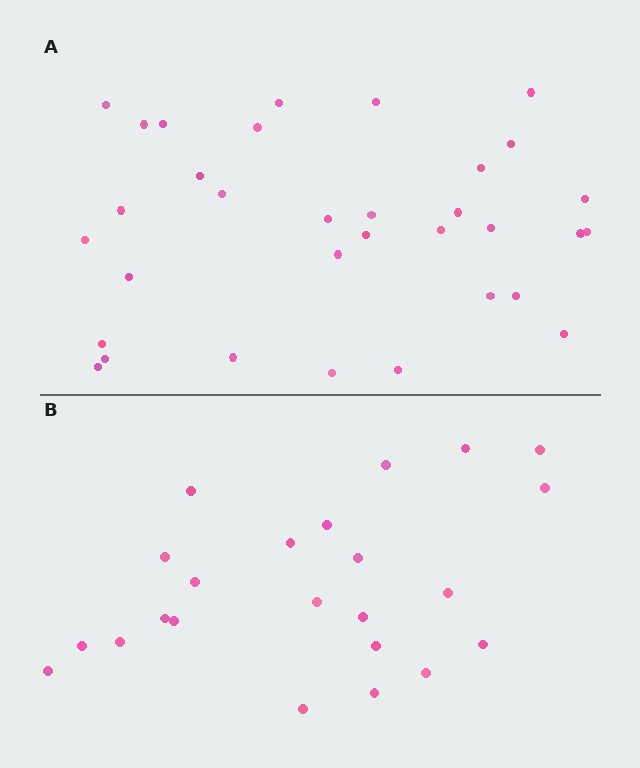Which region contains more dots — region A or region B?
Region A (the top region) has more dots.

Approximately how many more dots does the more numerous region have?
Region A has roughly 10 or so more dots than region B.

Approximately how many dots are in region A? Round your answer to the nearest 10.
About 30 dots. (The exact count is 33, which rounds to 30.)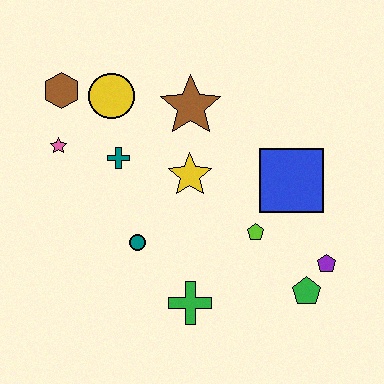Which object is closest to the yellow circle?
The brown hexagon is closest to the yellow circle.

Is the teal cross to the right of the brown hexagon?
Yes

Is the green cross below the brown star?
Yes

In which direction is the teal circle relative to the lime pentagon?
The teal circle is to the left of the lime pentagon.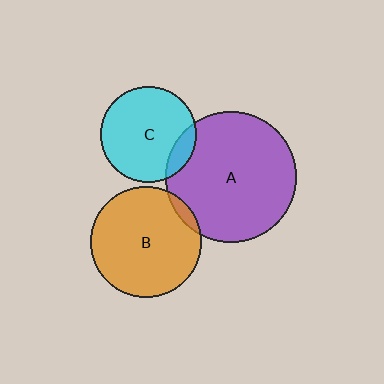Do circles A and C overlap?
Yes.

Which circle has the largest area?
Circle A (purple).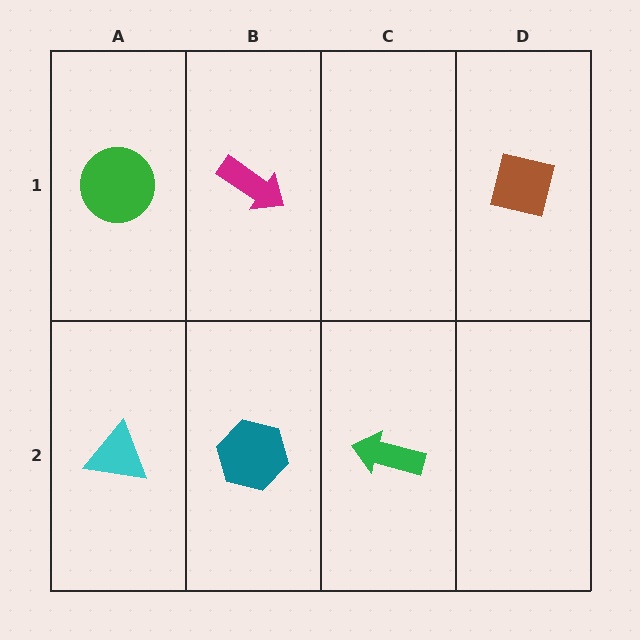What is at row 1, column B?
A magenta arrow.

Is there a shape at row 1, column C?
No, that cell is empty.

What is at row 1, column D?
A brown square.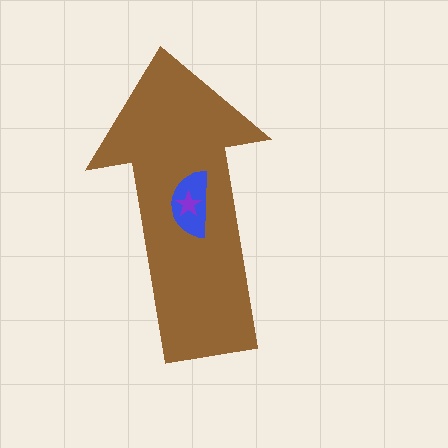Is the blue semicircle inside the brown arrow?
Yes.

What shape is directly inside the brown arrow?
The blue semicircle.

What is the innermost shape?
The purple star.